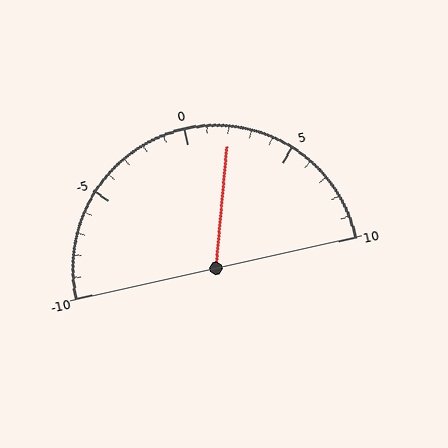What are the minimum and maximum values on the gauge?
The gauge ranges from -10 to 10.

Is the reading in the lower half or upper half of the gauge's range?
The reading is in the upper half of the range (-10 to 10).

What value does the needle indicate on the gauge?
The needle indicates approximately 2.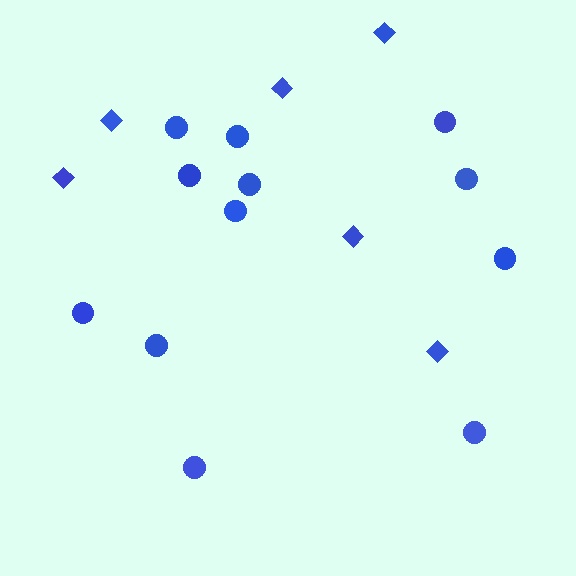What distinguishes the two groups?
There are 2 groups: one group of circles (12) and one group of diamonds (6).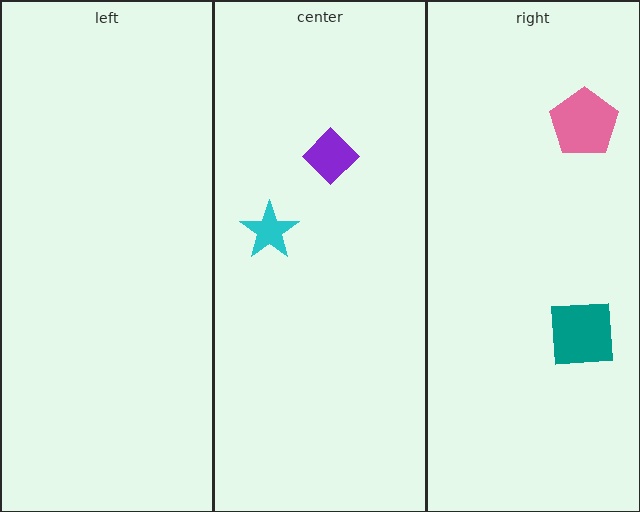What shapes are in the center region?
The purple diamond, the cyan star.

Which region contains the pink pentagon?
The right region.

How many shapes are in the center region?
2.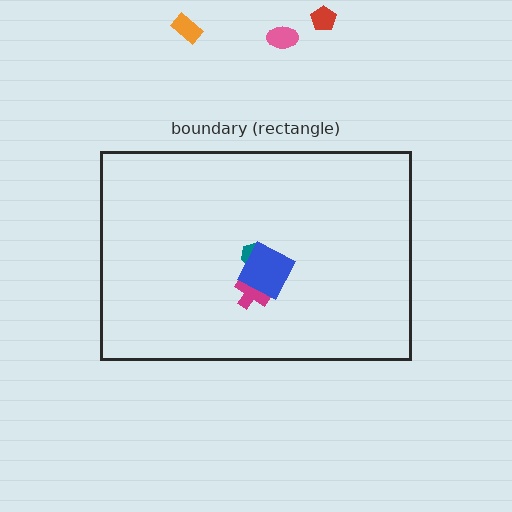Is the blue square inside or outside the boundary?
Inside.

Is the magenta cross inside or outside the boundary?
Inside.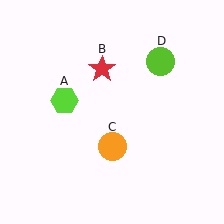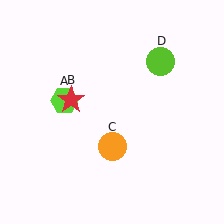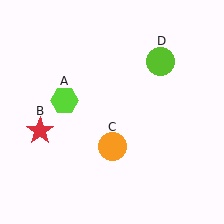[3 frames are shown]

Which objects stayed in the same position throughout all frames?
Lime hexagon (object A) and orange circle (object C) and lime circle (object D) remained stationary.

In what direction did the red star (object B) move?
The red star (object B) moved down and to the left.